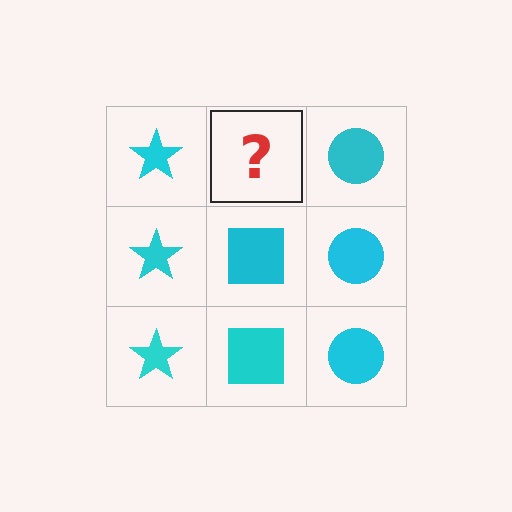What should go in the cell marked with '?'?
The missing cell should contain a cyan square.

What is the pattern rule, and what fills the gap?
The rule is that each column has a consistent shape. The gap should be filled with a cyan square.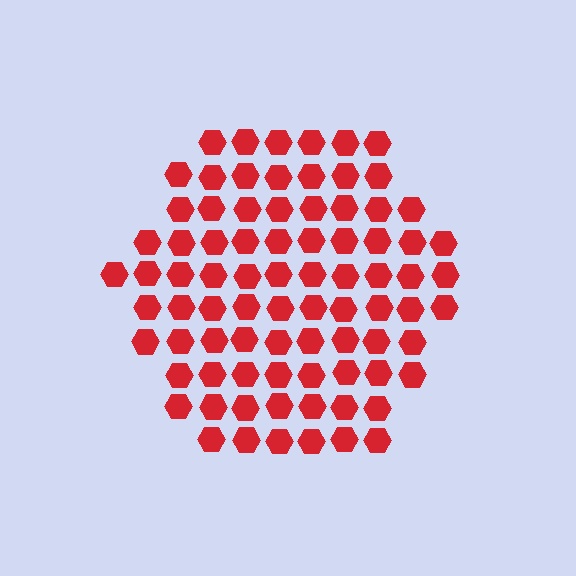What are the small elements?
The small elements are hexagons.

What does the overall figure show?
The overall figure shows a hexagon.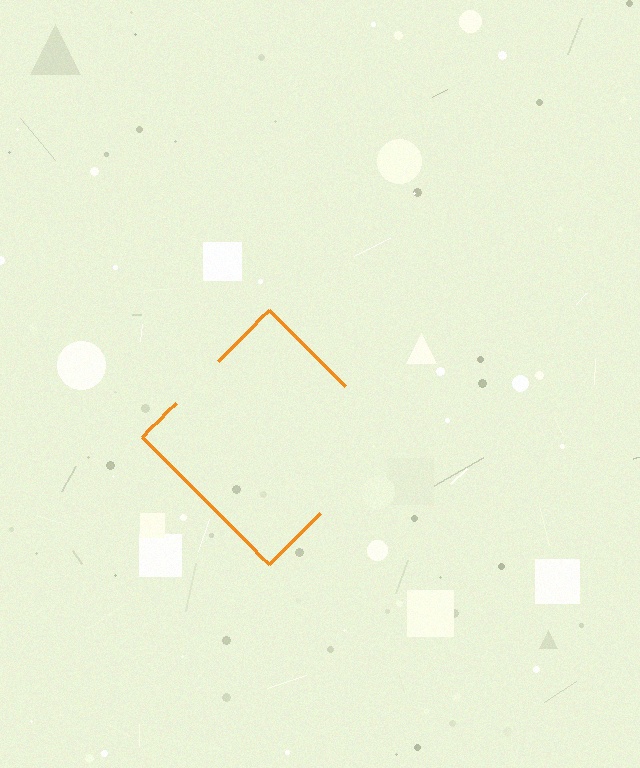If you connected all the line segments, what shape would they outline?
They would outline a diamond.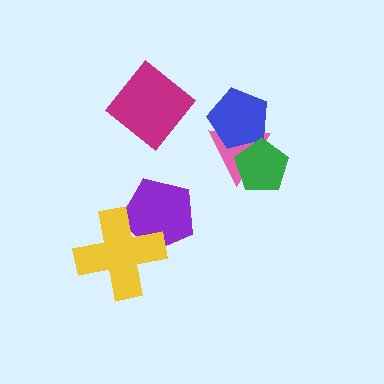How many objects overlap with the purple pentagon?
1 object overlaps with the purple pentagon.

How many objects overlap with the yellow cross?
1 object overlaps with the yellow cross.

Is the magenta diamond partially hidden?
No, no other shape covers it.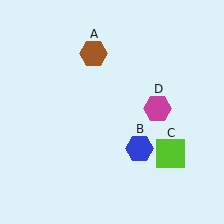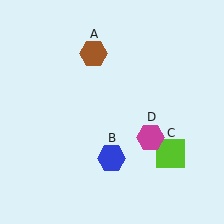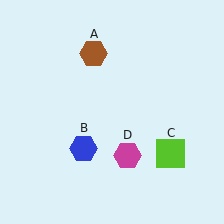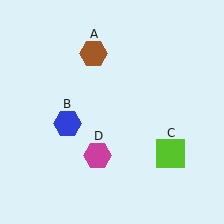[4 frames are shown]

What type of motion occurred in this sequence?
The blue hexagon (object B), magenta hexagon (object D) rotated clockwise around the center of the scene.